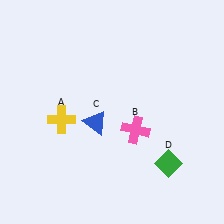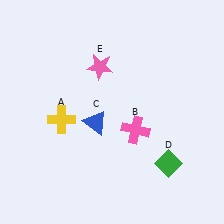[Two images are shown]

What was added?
A pink star (E) was added in Image 2.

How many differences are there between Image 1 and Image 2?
There is 1 difference between the two images.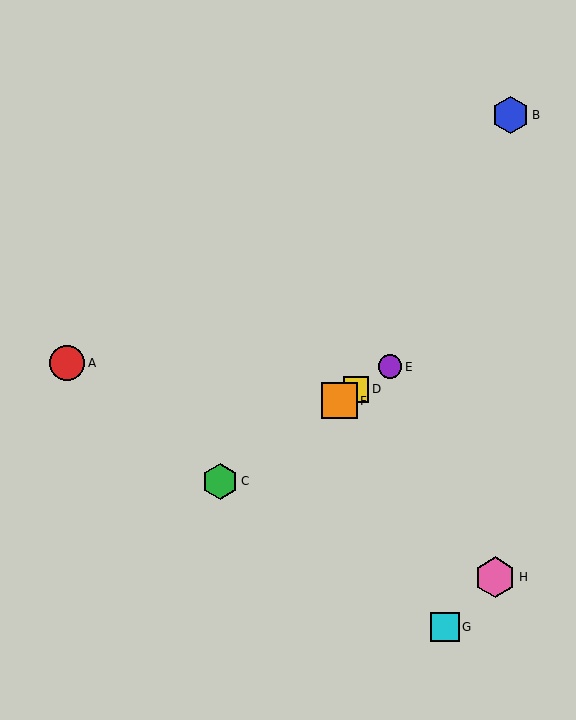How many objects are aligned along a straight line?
4 objects (C, D, E, F) are aligned along a straight line.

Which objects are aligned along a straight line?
Objects C, D, E, F are aligned along a straight line.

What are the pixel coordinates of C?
Object C is at (220, 481).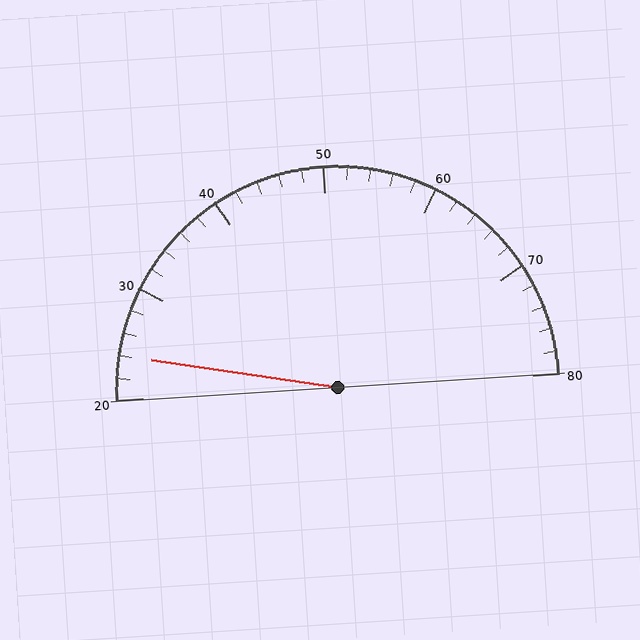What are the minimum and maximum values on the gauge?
The gauge ranges from 20 to 80.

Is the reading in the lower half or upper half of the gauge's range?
The reading is in the lower half of the range (20 to 80).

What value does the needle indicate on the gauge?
The needle indicates approximately 24.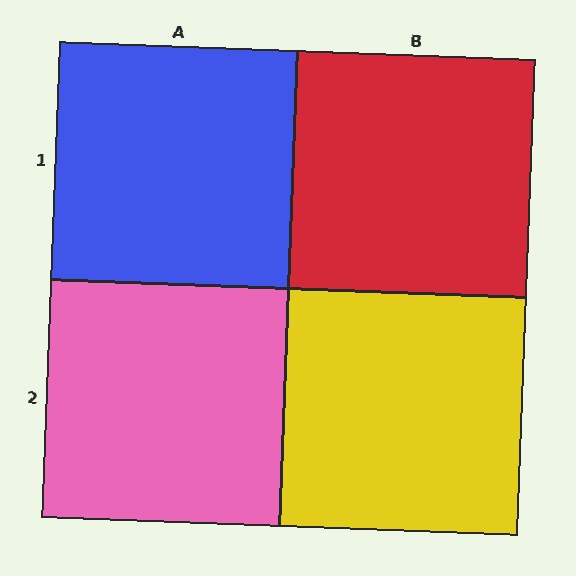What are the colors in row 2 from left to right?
Pink, yellow.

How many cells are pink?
1 cell is pink.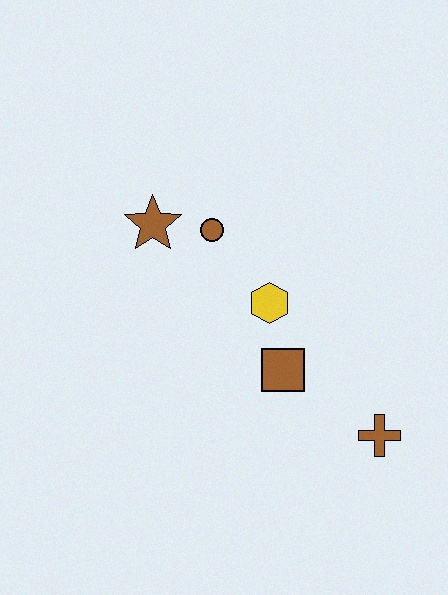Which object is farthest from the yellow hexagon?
The brown cross is farthest from the yellow hexagon.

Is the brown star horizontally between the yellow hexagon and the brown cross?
No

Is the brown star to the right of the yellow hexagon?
No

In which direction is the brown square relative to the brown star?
The brown square is below the brown star.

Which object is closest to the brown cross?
The brown square is closest to the brown cross.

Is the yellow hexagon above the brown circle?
No